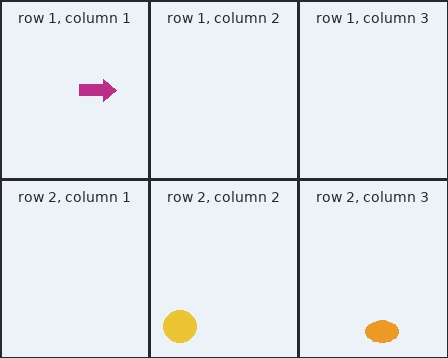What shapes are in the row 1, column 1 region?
The magenta arrow.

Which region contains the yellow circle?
The row 2, column 2 region.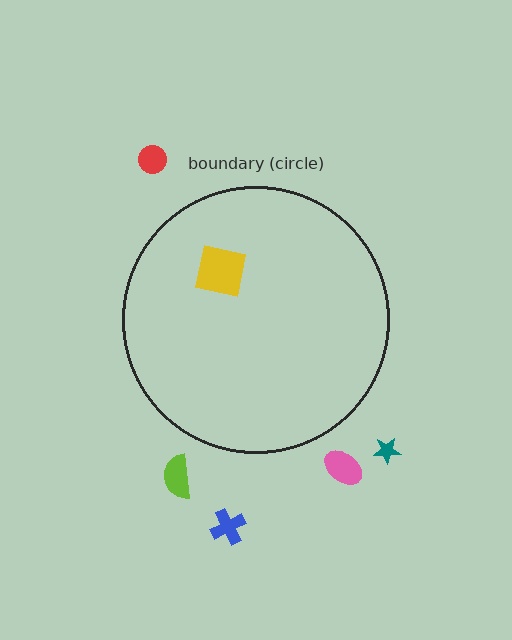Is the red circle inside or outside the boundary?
Outside.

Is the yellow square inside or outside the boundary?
Inside.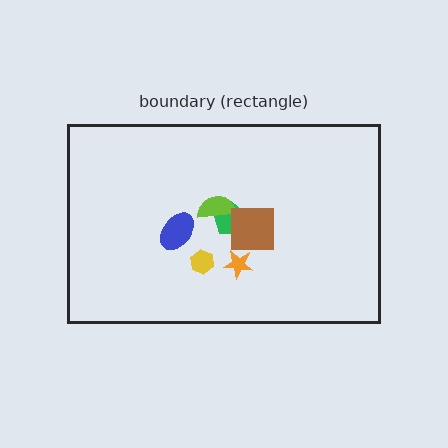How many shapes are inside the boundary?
6 inside, 0 outside.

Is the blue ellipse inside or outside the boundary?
Inside.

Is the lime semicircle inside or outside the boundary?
Inside.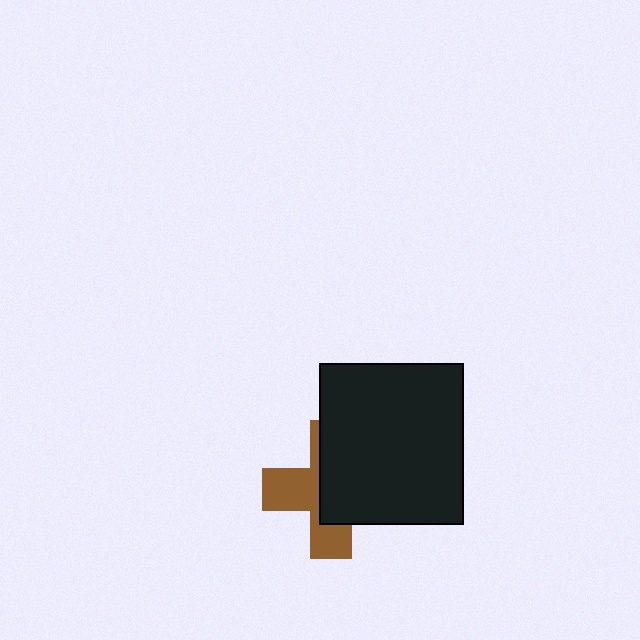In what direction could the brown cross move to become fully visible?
The brown cross could move left. That would shift it out from behind the black rectangle entirely.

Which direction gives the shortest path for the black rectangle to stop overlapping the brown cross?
Moving right gives the shortest separation.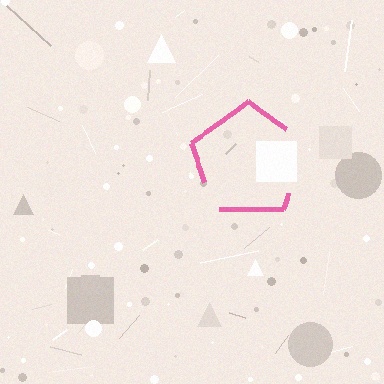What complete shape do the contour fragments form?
The contour fragments form a pentagon.